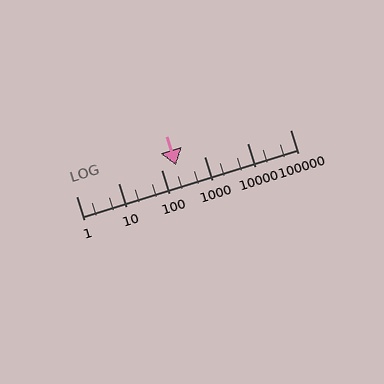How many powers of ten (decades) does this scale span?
The scale spans 5 decades, from 1 to 100000.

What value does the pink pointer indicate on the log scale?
The pointer indicates approximately 210.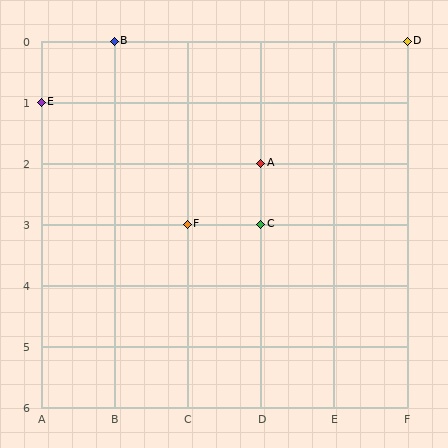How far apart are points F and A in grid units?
Points F and A are 1 column and 1 row apart (about 1.4 grid units diagonally).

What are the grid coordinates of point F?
Point F is at grid coordinates (C, 3).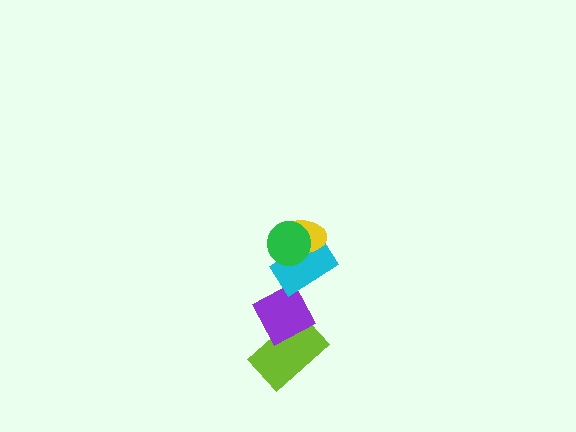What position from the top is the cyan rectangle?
The cyan rectangle is 3rd from the top.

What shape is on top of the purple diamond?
The cyan rectangle is on top of the purple diamond.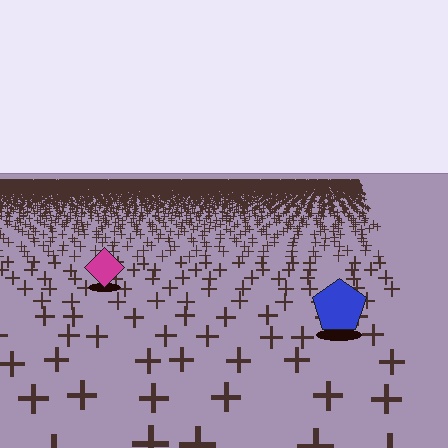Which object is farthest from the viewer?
The magenta diamond is farthest from the viewer. It appears smaller and the ground texture around it is denser.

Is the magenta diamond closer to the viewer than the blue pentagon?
No. The blue pentagon is closer — you can tell from the texture gradient: the ground texture is coarser near it.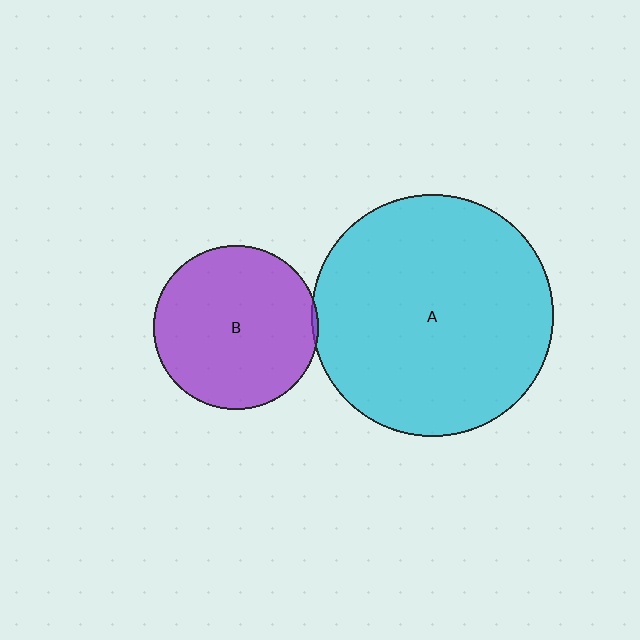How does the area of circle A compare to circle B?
Approximately 2.2 times.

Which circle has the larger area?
Circle A (cyan).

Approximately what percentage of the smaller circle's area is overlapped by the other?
Approximately 5%.